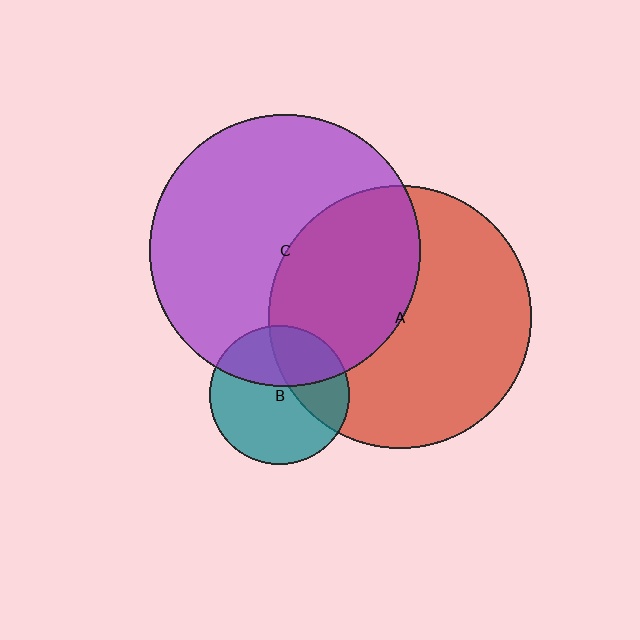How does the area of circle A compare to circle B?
Approximately 3.6 times.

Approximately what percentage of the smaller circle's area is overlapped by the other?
Approximately 35%.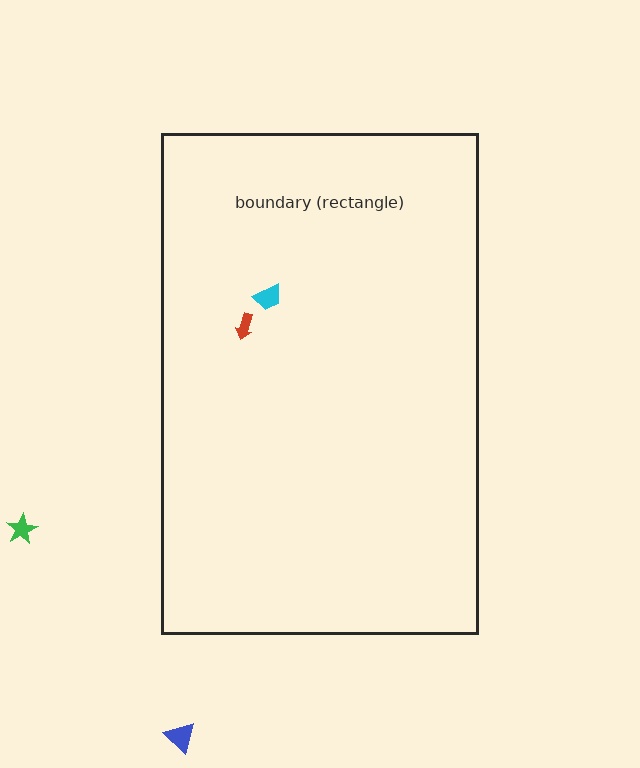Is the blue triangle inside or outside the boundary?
Outside.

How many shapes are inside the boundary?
2 inside, 2 outside.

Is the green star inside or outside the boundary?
Outside.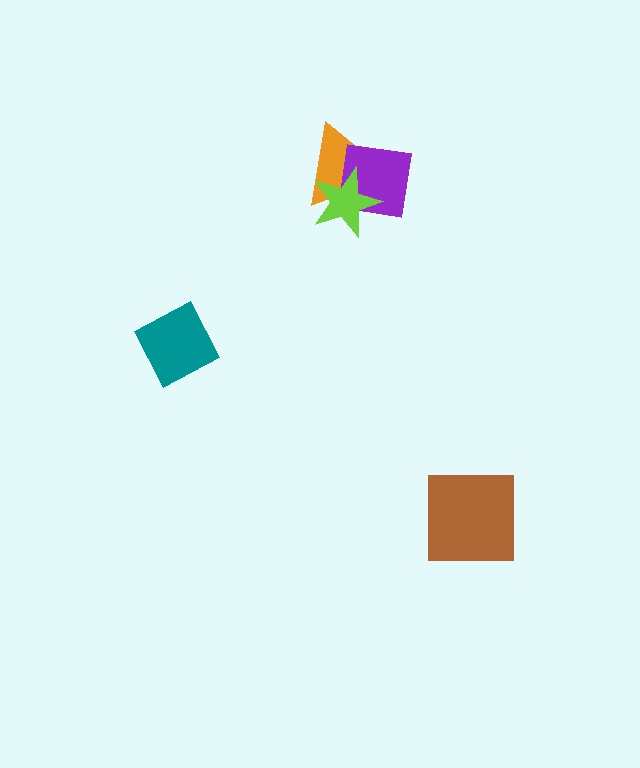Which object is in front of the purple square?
The lime star is in front of the purple square.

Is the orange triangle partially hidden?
Yes, it is partially covered by another shape.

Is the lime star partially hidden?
No, no other shape covers it.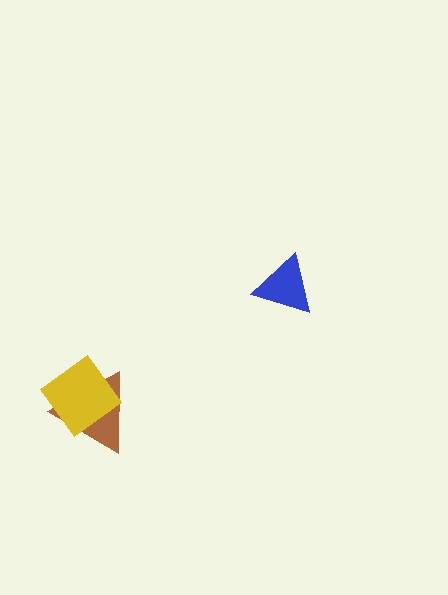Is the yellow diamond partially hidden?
No, no other shape covers it.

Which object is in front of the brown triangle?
The yellow diamond is in front of the brown triangle.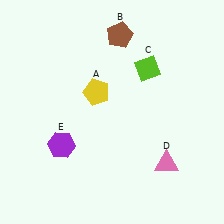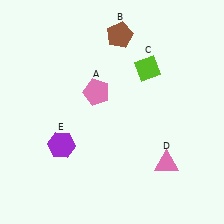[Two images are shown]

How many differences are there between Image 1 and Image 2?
There is 1 difference between the two images.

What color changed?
The pentagon (A) changed from yellow in Image 1 to pink in Image 2.